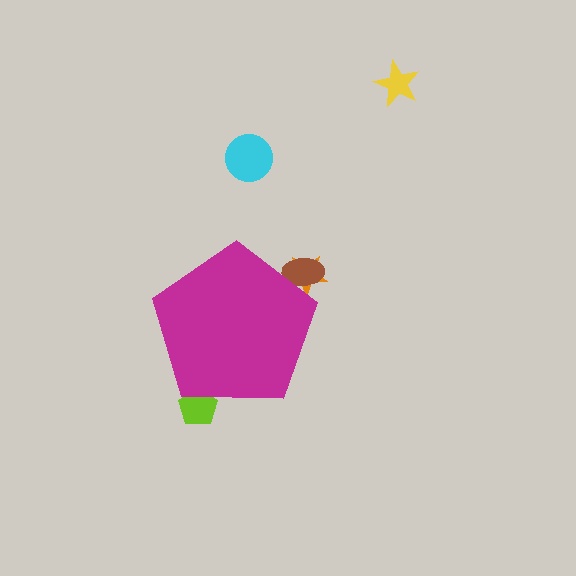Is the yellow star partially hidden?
No, the yellow star is fully visible.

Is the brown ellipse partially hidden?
Yes, the brown ellipse is partially hidden behind the magenta pentagon.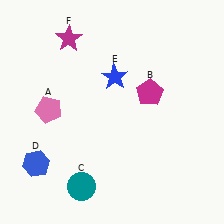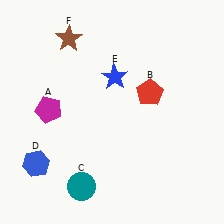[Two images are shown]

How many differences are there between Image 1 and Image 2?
There are 3 differences between the two images.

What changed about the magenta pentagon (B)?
In Image 1, B is magenta. In Image 2, it changed to red.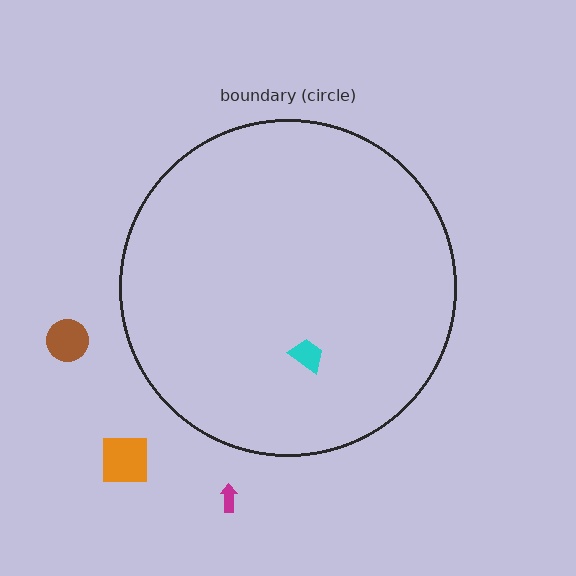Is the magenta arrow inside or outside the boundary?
Outside.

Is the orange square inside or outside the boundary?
Outside.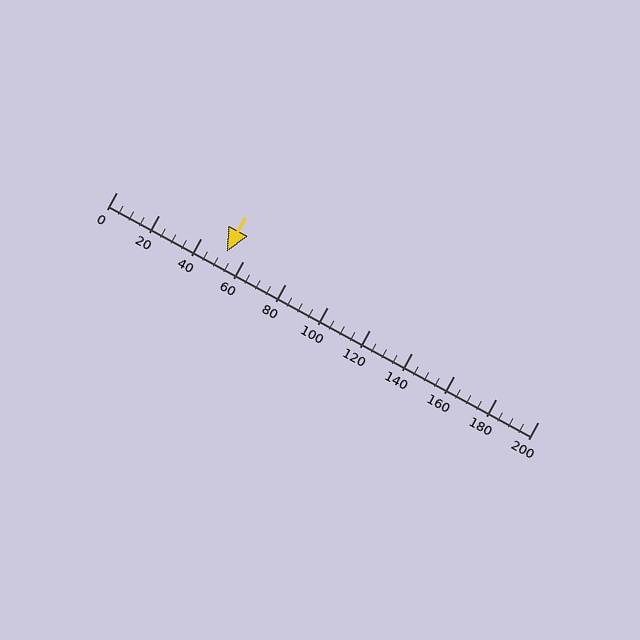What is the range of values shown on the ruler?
The ruler shows values from 0 to 200.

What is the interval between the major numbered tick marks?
The major tick marks are spaced 20 units apart.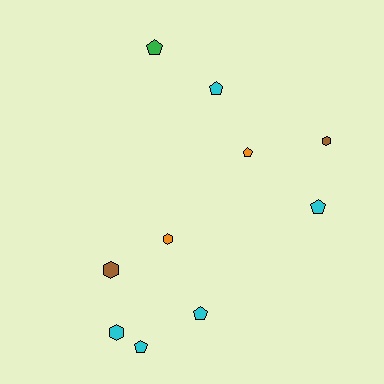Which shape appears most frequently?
Pentagon, with 6 objects.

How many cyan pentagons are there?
There are 4 cyan pentagons.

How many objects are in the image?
There are 10 objects.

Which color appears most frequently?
Cyan, with 5 objects.